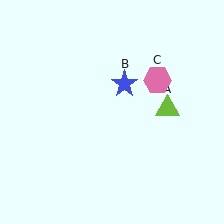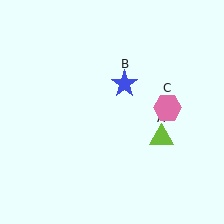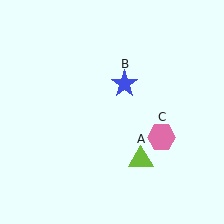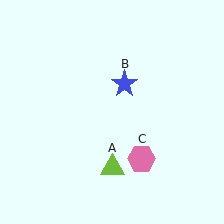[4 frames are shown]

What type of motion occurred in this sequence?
The lime triangle (object A), pink hexagon (object C) rotated clockwise around the center of the scene.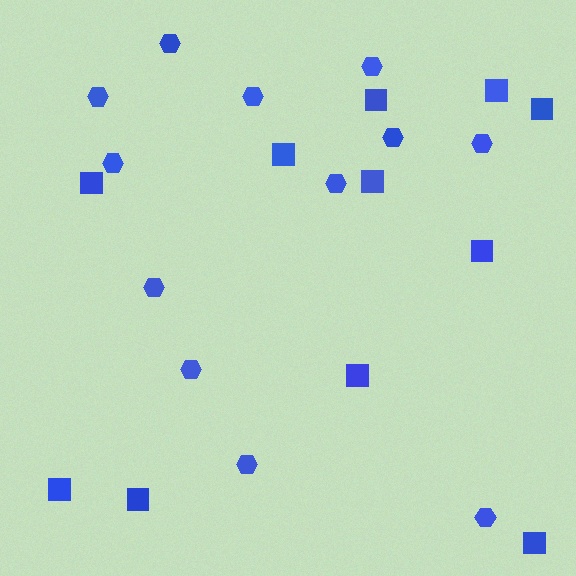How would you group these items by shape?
There are 2 groups: one group of hexagons (12) and one group of squares (11).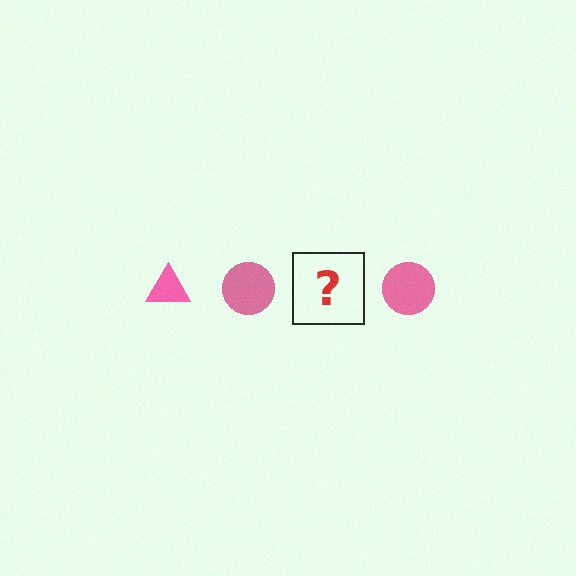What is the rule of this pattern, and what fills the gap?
The rule is that the pattern cycles through triangle, circle shapes in pink. The gap should be filled with a pink triangle.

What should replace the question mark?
The question mark should be replaced with a pink triangle.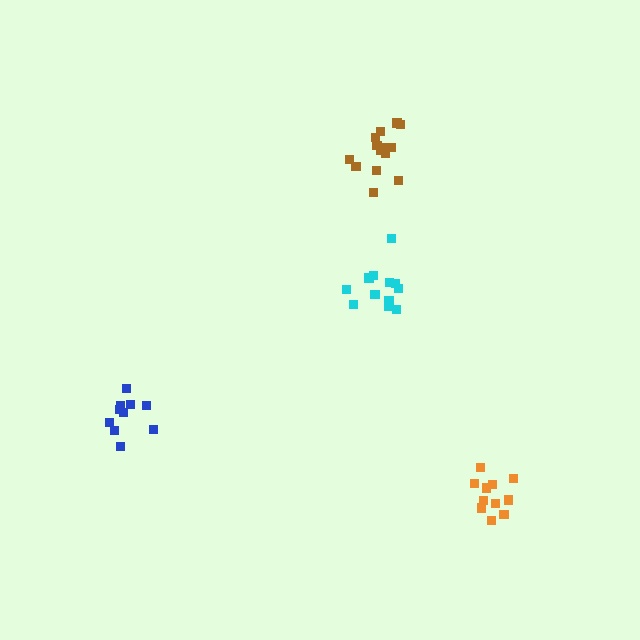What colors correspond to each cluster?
The clusters are colored: blue, orange, brown, cyan.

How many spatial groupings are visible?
There are 4 spatial groupings.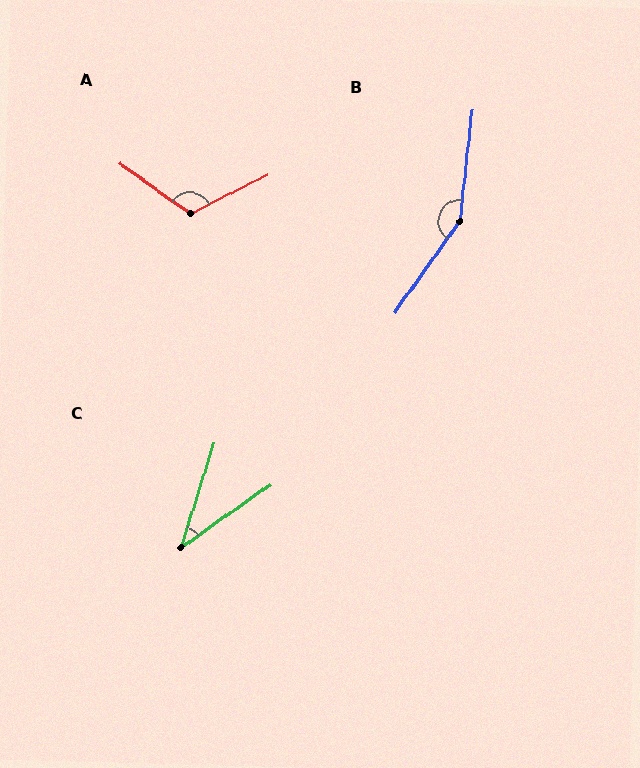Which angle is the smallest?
C, at approximately 37 degrees.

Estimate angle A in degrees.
Approximately 118 degrees.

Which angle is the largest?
B, at approximately 151 degrees.